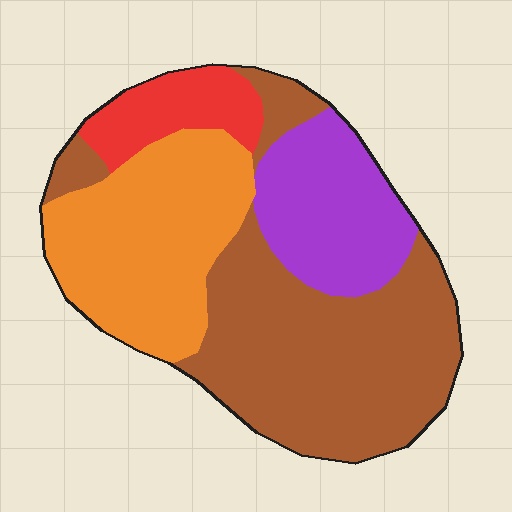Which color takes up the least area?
Red, at roughly 10%.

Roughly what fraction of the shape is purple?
Purple covers 18% of the shape.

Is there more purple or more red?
Purple.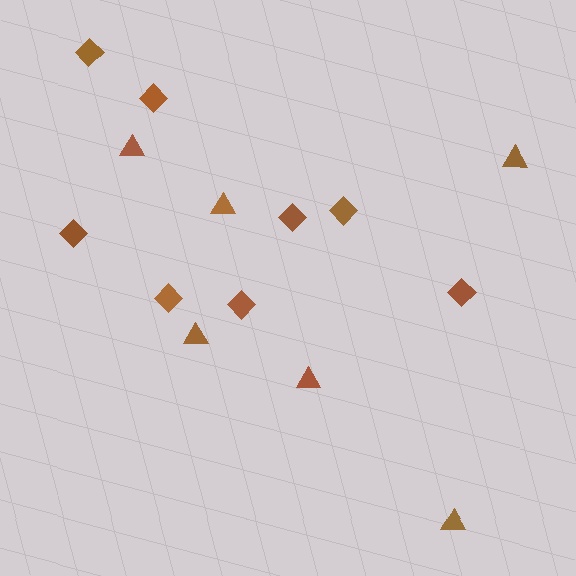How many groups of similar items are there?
There are 2 groups: one group of triangles (6) and one group of diamonds (8).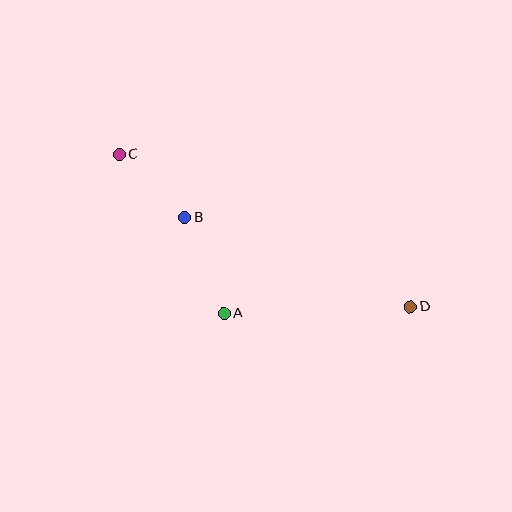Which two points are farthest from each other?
Points C and D are farthest from each other.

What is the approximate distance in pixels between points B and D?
The distance between B and D is approximately 243 pixels.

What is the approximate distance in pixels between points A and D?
The distance between A and D is approximately 187 pixels.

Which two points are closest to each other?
Points B and C are closest to each other.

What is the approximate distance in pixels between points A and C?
The distance between A and C is approximately 190 pixels.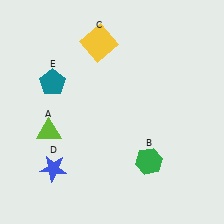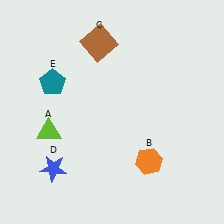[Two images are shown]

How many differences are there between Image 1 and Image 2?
There are 2 differences between the two images.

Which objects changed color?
B changed from green to orange. C changed from yellow to brown.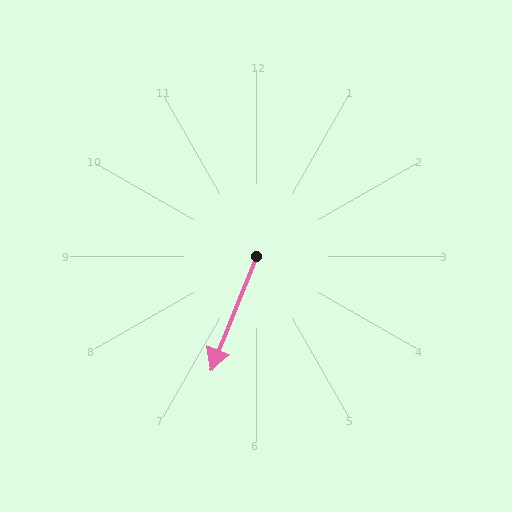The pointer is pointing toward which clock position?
Roughly 7 o'clock.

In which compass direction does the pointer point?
South.